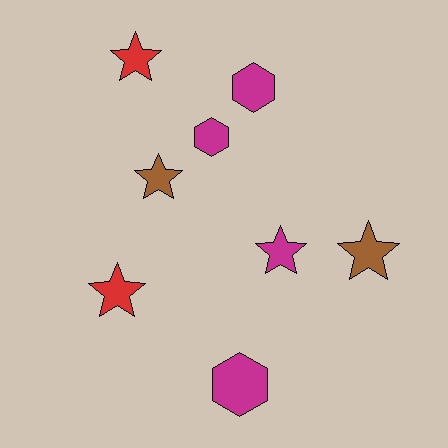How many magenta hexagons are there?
There are 3 magenta hexagons.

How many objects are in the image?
There are 8 objects.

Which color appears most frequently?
Magenta, with 4 objects.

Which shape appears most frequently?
Star, with 5 objects.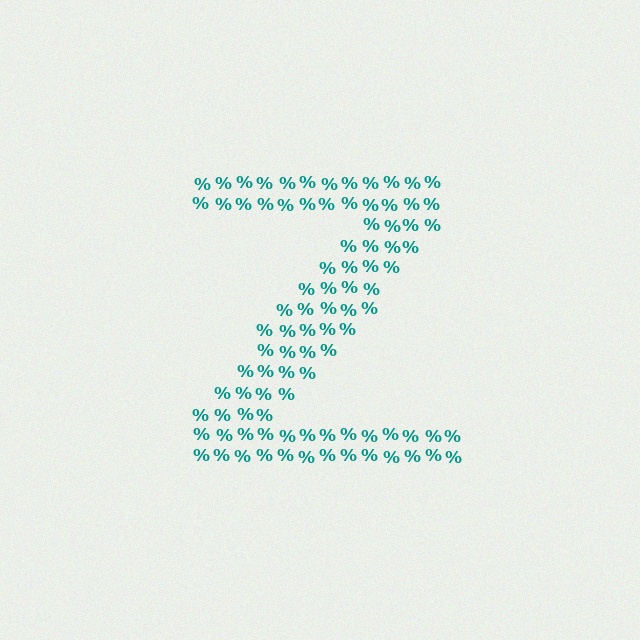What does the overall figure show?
The overall figure shows the letter Z.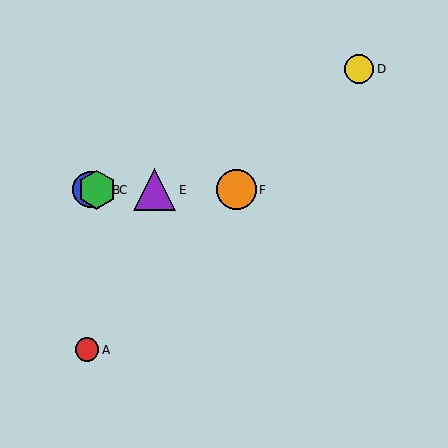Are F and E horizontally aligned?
Yes, both are at y≈190.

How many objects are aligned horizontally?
4 objects (B, C, E, F) are aligned horizontally.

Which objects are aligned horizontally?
Objects B, C, E, F are aligned horizontally.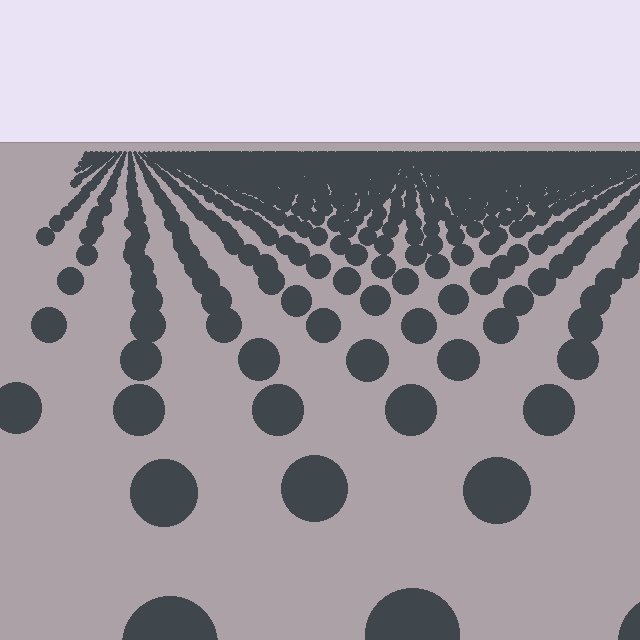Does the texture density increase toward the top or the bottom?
Density increases toward the top.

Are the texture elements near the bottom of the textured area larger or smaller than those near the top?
Larger. Near the bottom, elements are closer to the viewer and appear at a bigger on-screen size.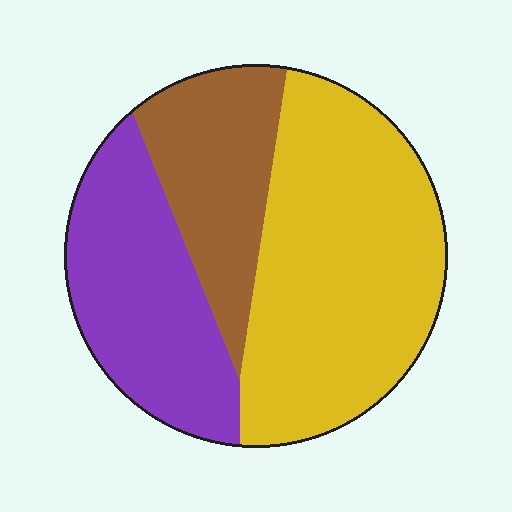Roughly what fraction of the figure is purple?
Purple covers around 30% of the figure.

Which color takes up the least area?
Brown, at roughly 20%.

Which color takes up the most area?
Yellow, at roughly 50%.